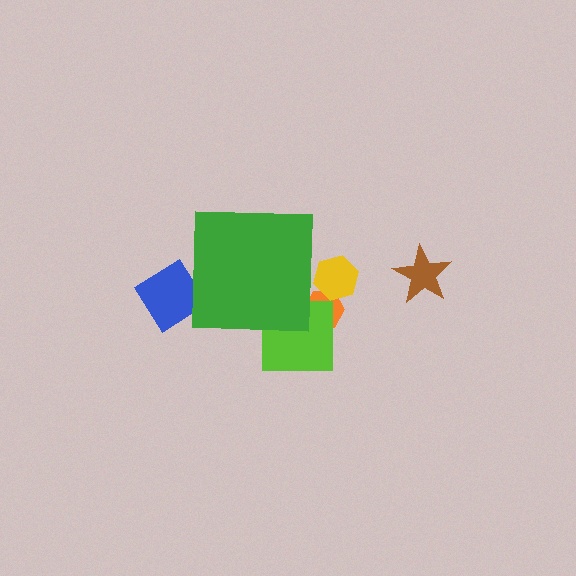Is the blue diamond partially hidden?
Yes, the blue diamond is partially hidden behind the green square.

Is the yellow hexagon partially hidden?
Yes, the yellow hexagon is partially hidden behind the green square.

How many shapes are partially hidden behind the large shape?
4 shapes are partially hidden.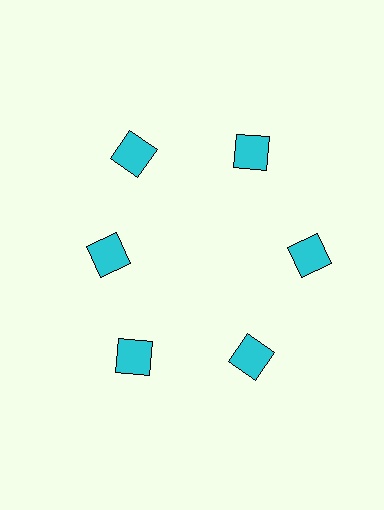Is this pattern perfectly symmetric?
No. The 6 cyan squares are arranged in a ring, but one element near the 9 o'clock position is pulled inward toward the center, breaking the 6-fold rotational symmetry.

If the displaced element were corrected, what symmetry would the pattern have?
It would have 6-fold rotational symmetry — the pattern would map onto itself every 60 degrees.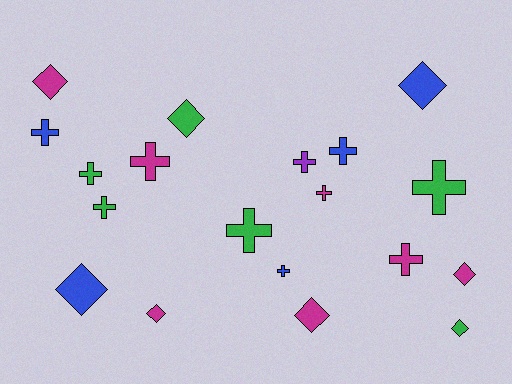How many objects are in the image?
There are 19 objects.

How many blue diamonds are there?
There are 2 blue diamonds.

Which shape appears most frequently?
Cross, with 11 objects.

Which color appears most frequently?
Magenta, with 7 objects.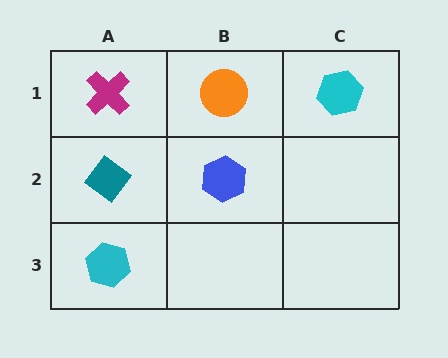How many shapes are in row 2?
2 shapes.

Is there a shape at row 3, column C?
No, that cell is empty.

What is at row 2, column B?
A blue hexagon.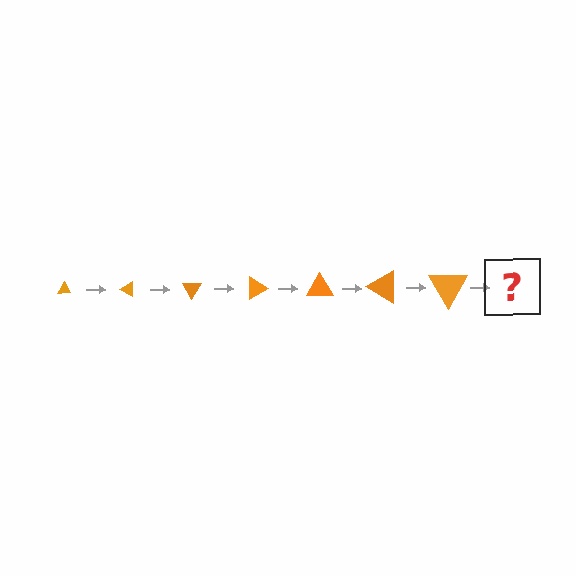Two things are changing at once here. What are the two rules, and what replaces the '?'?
The two rules are that the triangle grows larger each step and it rotates 30 degrees each step. The '?' should be a triangle, larger than the previous one and rotated 210 degrees from the start.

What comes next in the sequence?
The next element should be a triangle, larger than the previous one and rotated 210 degrees from the start.